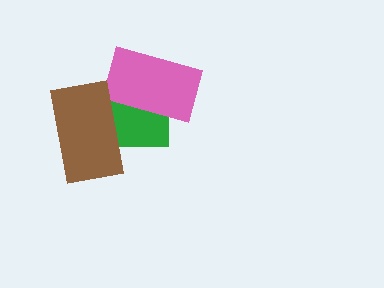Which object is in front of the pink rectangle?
The brown rectangle is in front of the pink rectangle.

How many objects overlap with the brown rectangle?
2 objects overlap with the brown rectangle.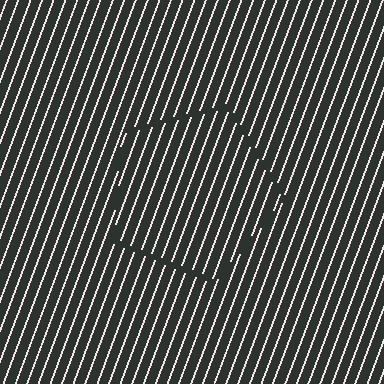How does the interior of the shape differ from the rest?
The interior of the shape contains the same grating, shifted by half a period — the contour is defined by the phase discontinuity where line-ends from the inner and outer gratings abut.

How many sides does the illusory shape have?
5 sides — the line-ends trace a pentagon.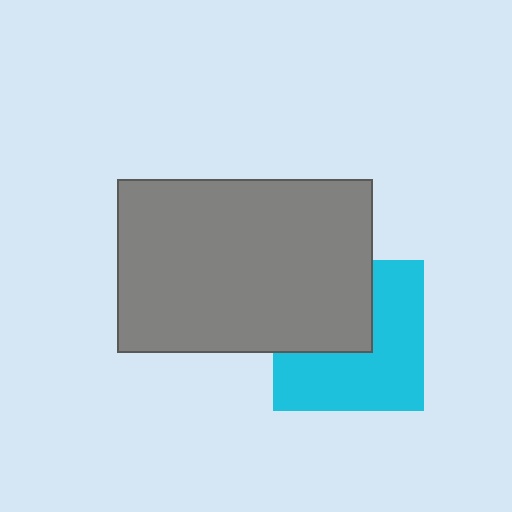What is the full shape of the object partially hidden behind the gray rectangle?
The partially hidden object is a cyan square.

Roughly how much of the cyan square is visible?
About half of it is visible (roughly 59%).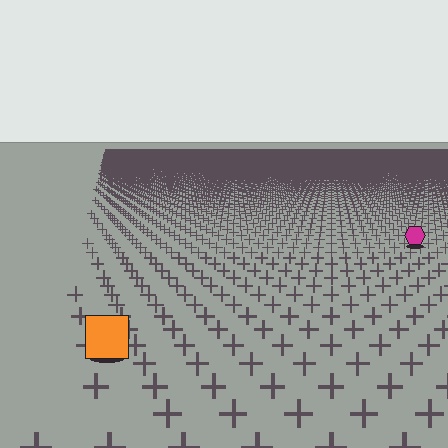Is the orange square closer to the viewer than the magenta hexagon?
Yes. The orange square is closer — you can tell from the texture gradient: the ground texture is coarser near it.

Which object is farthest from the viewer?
The magenta hexagon is farthest from the viewer. It appears smaller and the ground texture around it is denser.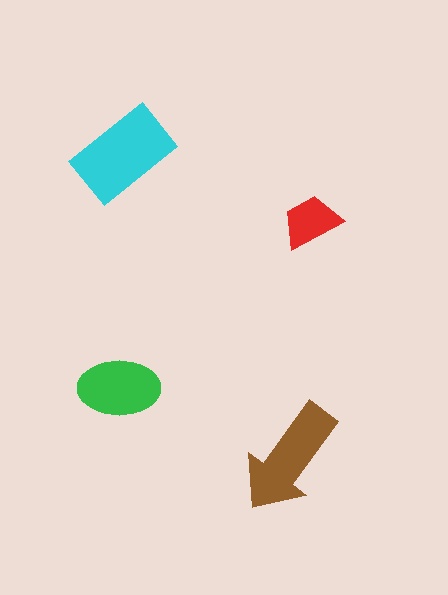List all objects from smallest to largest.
The red trapezoid, the green ellipse, the brown arrow, the cyan rectangle.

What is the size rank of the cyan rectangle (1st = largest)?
1st.